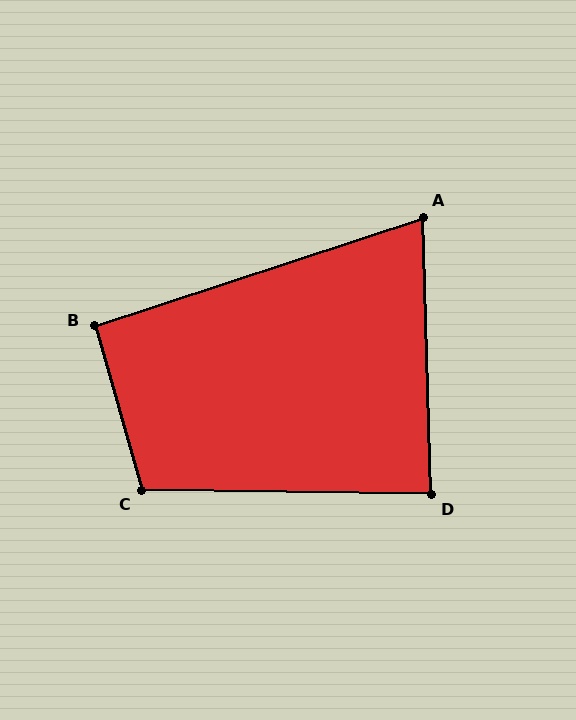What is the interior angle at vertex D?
Approximately 88 degrees (approximately right).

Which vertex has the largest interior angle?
C, at approximately 107 degrees.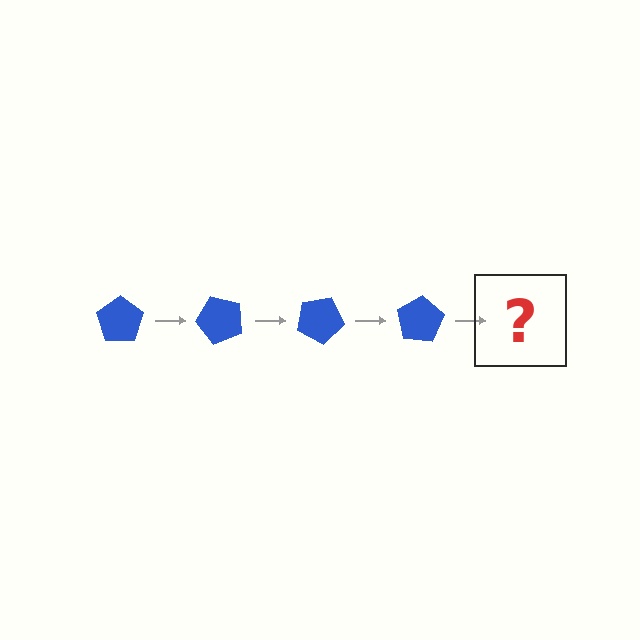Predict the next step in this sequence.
The next step is a blue pentagon rotated 200 degrees.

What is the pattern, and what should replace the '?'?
The pattern is that the pentagon rotates 50 degrees each step. The '?' should be a blue pentagon rotated 200 degrees.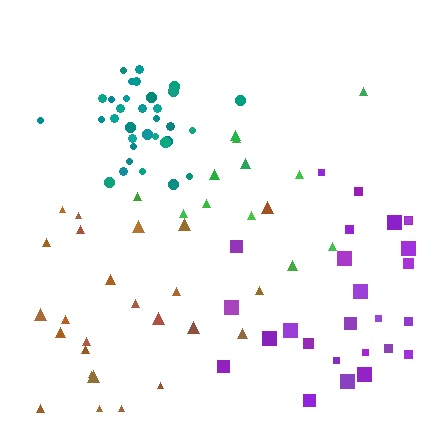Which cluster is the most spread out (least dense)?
Brown.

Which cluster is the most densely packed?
Teal.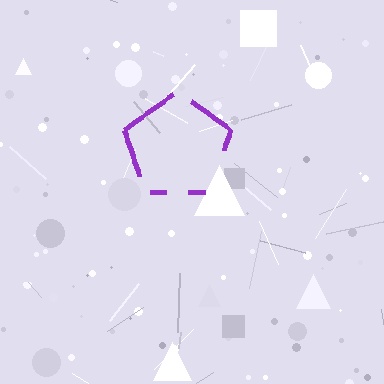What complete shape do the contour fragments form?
The contour fragments form a pentagon.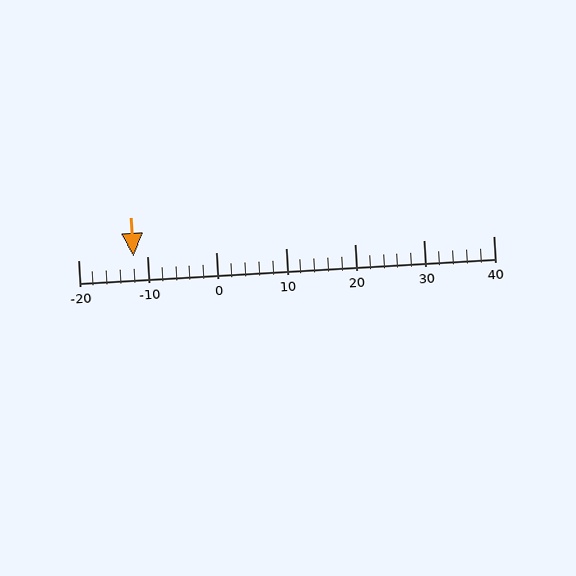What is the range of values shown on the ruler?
The ruler shows values from -20 to 40.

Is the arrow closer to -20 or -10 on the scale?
The arrow is closer to -10.